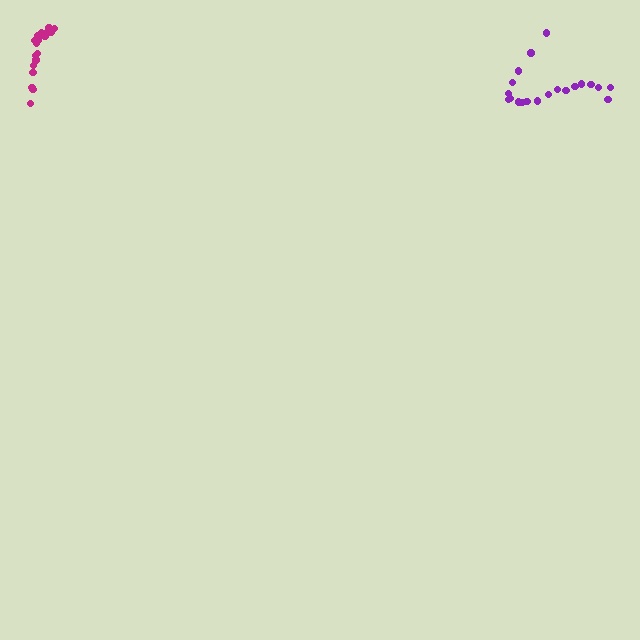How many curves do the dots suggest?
There are 2 distinct paths.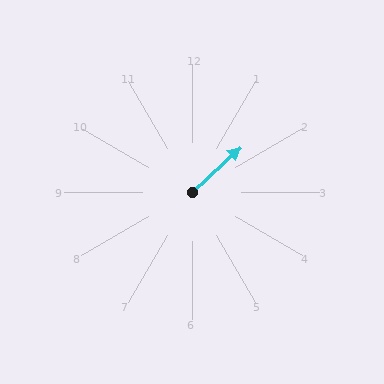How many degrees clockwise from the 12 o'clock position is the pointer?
Approximately 47 degrees.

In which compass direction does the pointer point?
Northeast.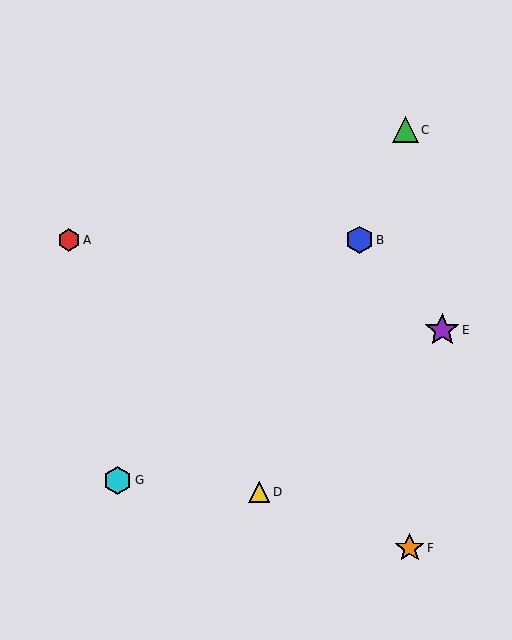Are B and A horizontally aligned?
Yes, both are at y≈240.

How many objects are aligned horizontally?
2 objects (A, B) are aligned horizontally.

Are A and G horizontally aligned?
No, A is at y≈240 and G is at y≈480.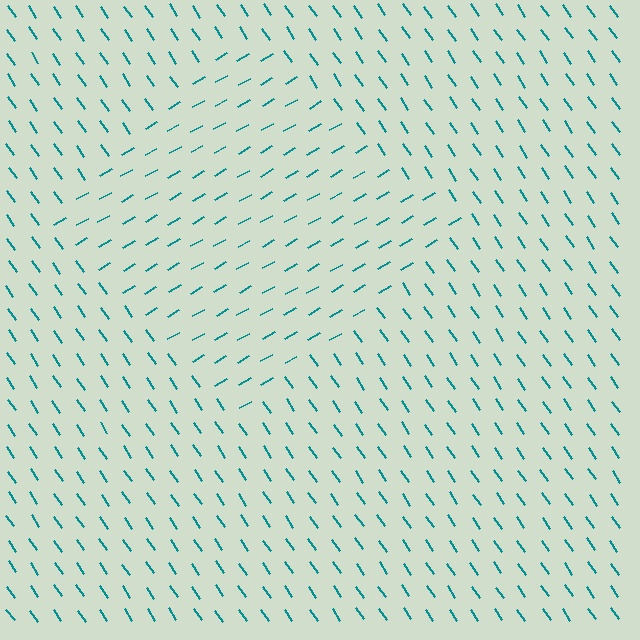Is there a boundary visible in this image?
Yes, there is a texture boundary formed by a change in line orientation.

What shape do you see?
I see a diamond.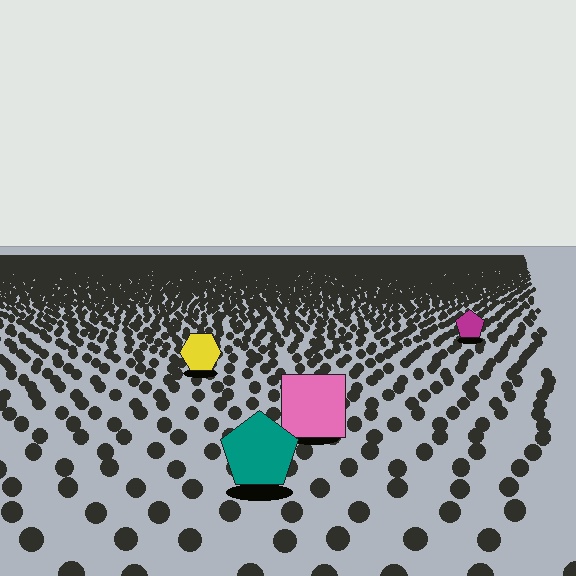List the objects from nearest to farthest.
From nearest to farthest: the teal pentagon, the pink square, the yellow hexagon, the magenta pentagon.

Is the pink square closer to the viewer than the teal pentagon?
No. The teal pentagon is closer — you can tell from the texture gradient: the ground texture is coarser near it.